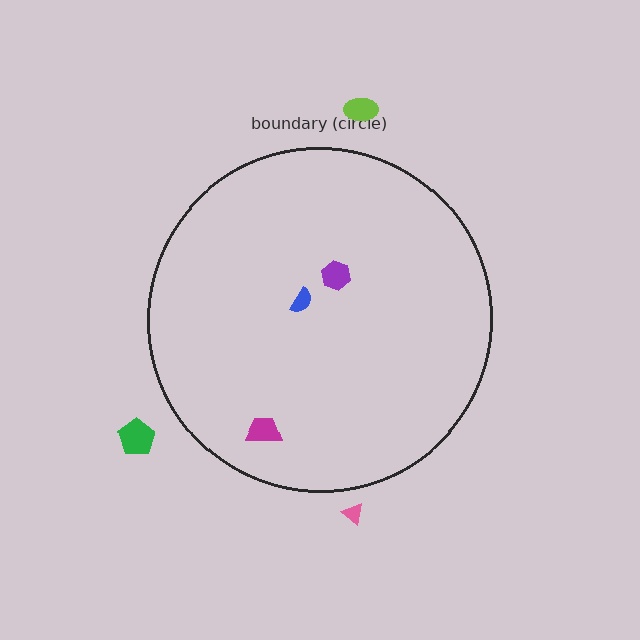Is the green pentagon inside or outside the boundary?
Outside.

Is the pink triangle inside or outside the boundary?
Outside.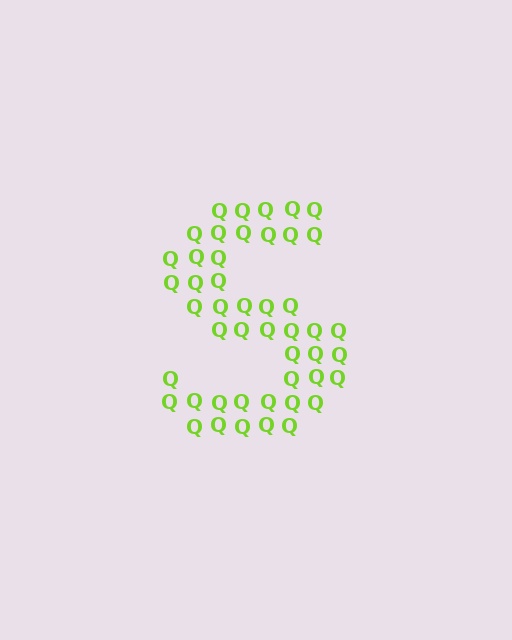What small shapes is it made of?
It is made of small letter Q's.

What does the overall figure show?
The overall figure shows the letter S.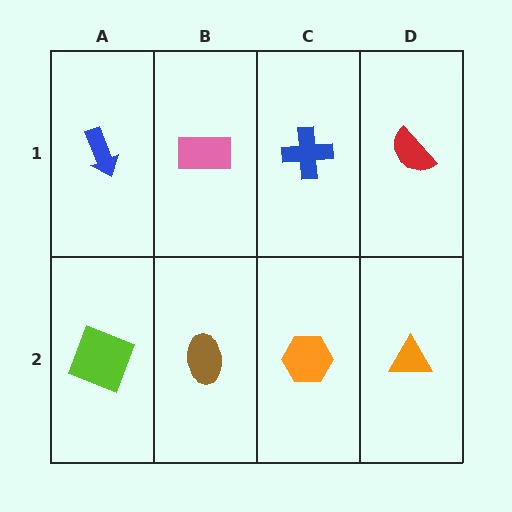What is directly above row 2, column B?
A pink rectangle.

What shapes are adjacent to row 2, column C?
A blue cross (row 1, column C), a brown ellipse (row 2, column B), an orange triangle (row 2, column D).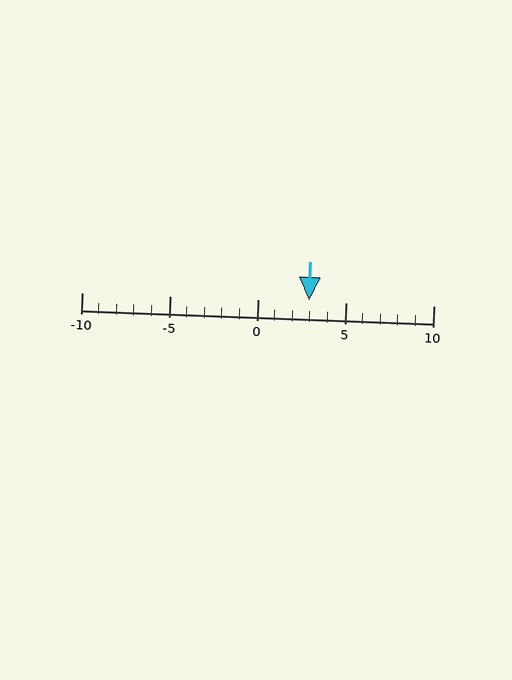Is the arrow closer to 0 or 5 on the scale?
The arrow is closer to 5.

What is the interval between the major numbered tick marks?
The major tick marks are spaced 5 units apart.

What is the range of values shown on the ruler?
The ruler shows values from -10 to 10.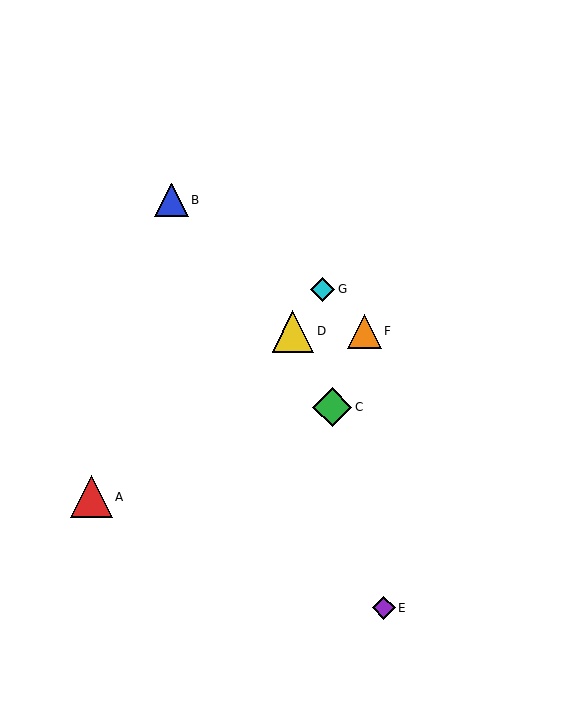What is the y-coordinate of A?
Object A is at y≈497.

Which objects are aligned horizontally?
Objects D, F are aligned horizontally.